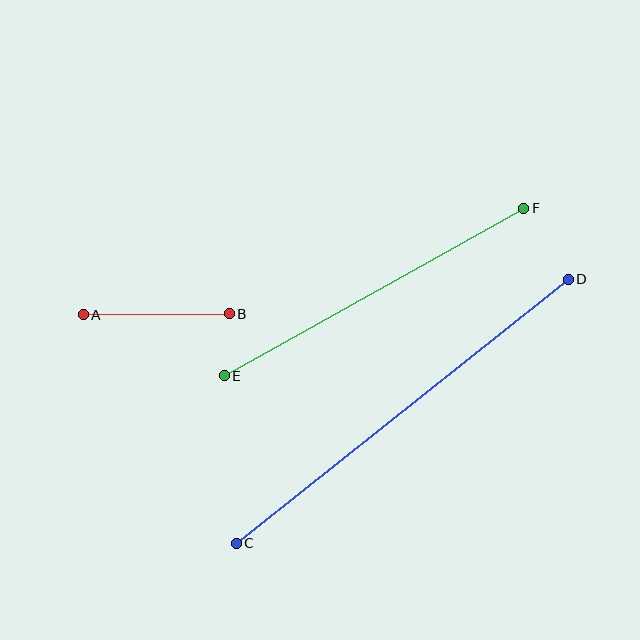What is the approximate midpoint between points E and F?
The midpoint is at approximately (374, 292) pixels.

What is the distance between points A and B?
The distance is approximately 146 pixels.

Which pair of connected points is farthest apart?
Points C and D are farthest apart.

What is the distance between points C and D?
The distance is approximately 424 pixels.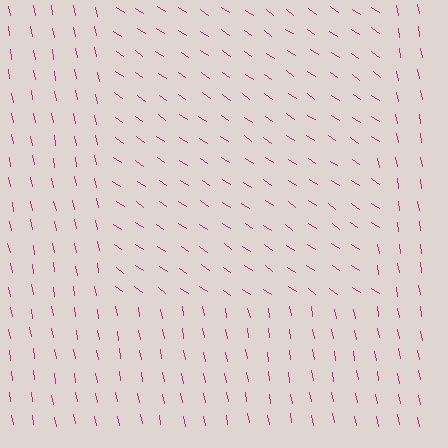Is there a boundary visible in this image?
Yes, there is a texture boundary formed by a change in line orientation.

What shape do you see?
I see a rectangle.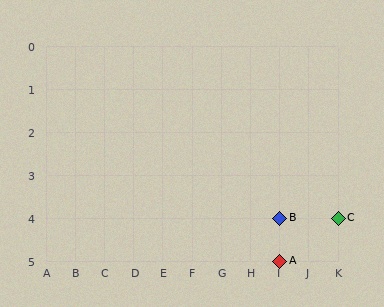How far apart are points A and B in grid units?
Points A and B are 1 row apart.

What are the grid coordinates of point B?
Point B is at grid coordinates (I, 4).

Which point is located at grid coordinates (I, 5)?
Point A is at (I, 5).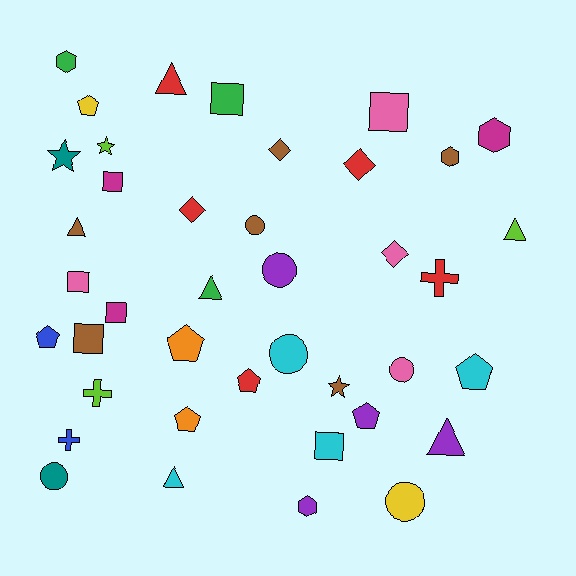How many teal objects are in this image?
There are 2 teal objects.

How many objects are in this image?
There are 40 objects.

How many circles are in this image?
There are 6 circles.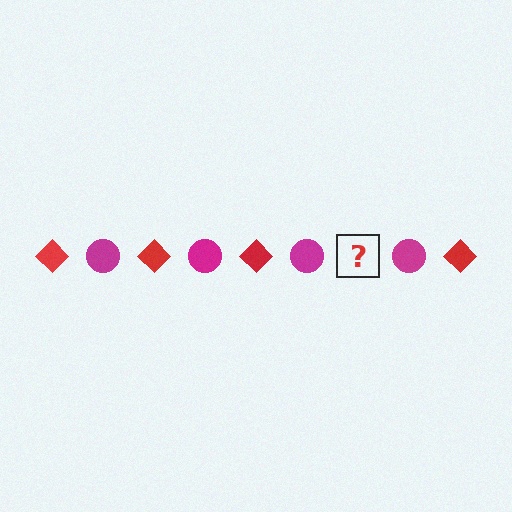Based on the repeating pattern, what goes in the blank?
The blank should be a red diamond.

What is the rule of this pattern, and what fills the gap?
The rule is that the pattern alternates between red diamond and magenta circle. The gap should be filled with a red diamond.